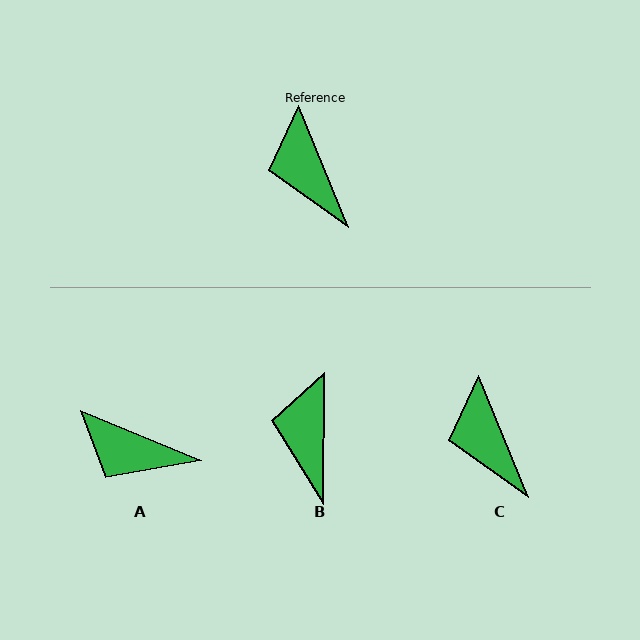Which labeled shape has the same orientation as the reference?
C.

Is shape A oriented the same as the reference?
No, it is off by about 46 degrees.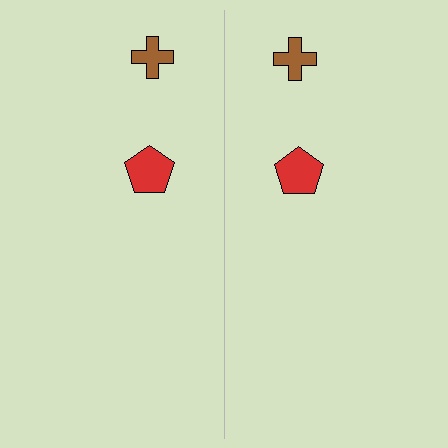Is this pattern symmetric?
Yes, this pattern has bilateral (reflection) symmetry.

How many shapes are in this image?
There are 4 shapes in this image.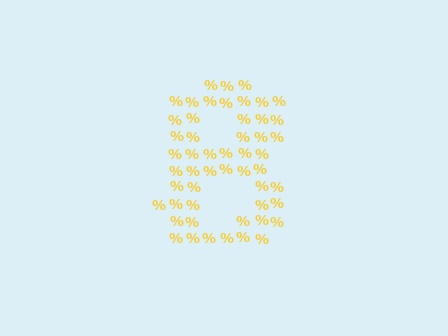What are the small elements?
The small elements are percent signs.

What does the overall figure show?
The overall figure shows the digit 8.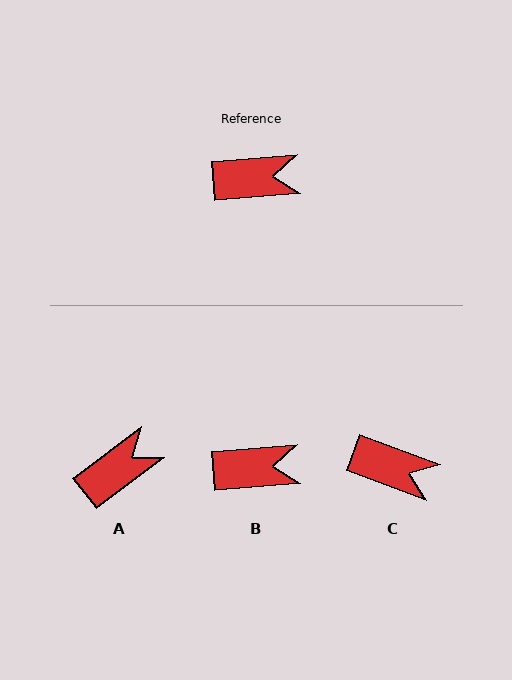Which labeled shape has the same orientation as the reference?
B.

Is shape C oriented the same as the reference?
No, it is off by about 25 degrees.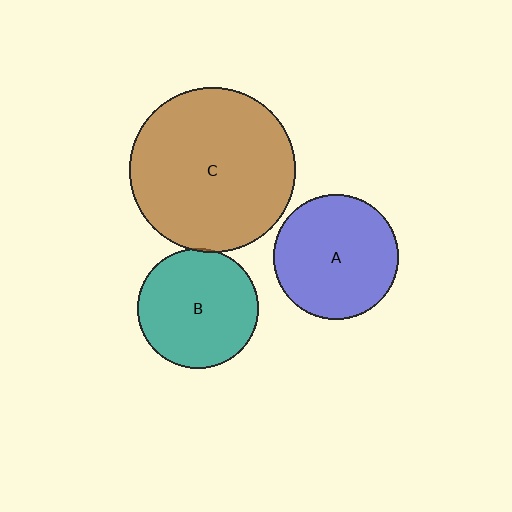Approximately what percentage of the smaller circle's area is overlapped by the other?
Approximately 5%.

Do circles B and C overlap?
Yes.